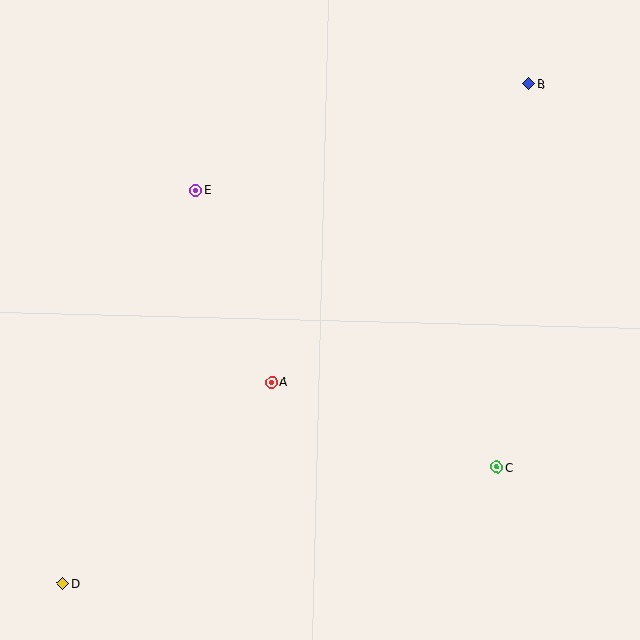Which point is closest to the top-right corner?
Point B is closest to the top-right corner.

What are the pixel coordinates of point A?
Point A is at (272, 382).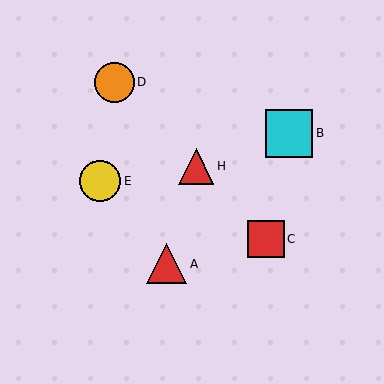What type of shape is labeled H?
Shape H is a red triangle.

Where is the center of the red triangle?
The center of the red triangle is at (196, 166).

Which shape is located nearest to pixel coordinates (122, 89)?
The orange circle (labeled D) at (114, 82) is nearest to that location.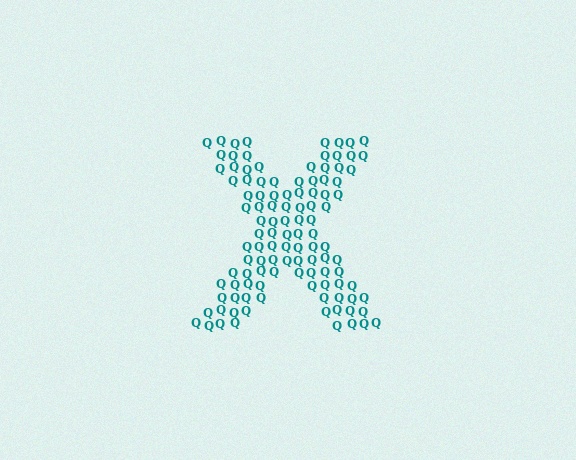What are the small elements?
The small elements are letter Q's.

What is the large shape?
The large shape is the letter X.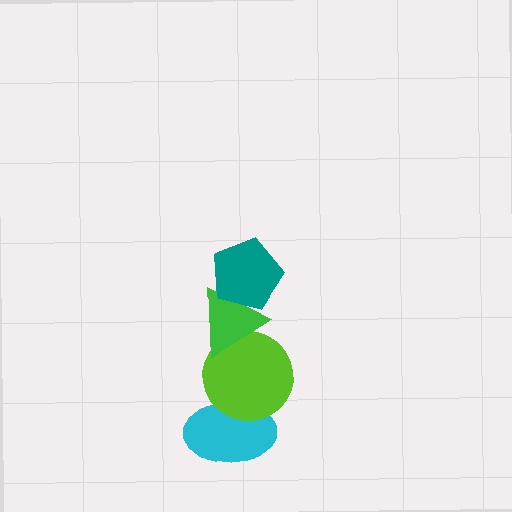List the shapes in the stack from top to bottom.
From top to bottom: the teal pentagon, the green triangle, the lime circle, the cyan ellipse.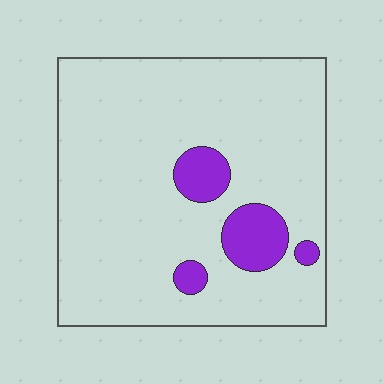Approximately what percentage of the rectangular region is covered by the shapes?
Approximately 10%.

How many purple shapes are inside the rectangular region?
4.